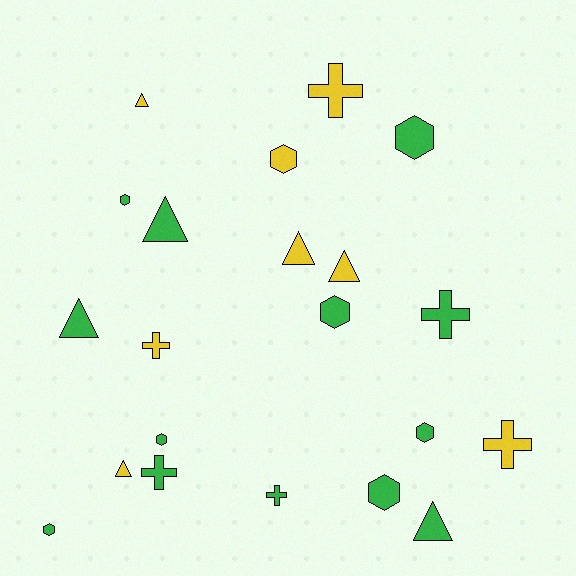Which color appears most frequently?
Green, with 13 objects.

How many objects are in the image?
There are 21 objects.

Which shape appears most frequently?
Hexagon, with 8 objects.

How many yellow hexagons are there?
There is 1 yellow hexagon.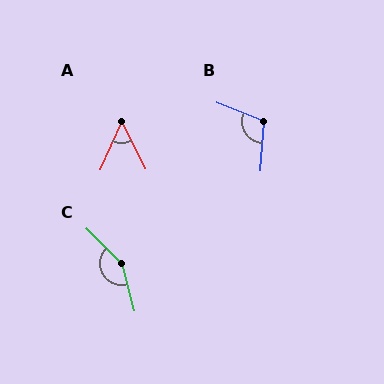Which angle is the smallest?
A, at approximately 50 degrees.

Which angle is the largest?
C, at approximately 150 degrees.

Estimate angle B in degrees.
Approximately 108 degrees.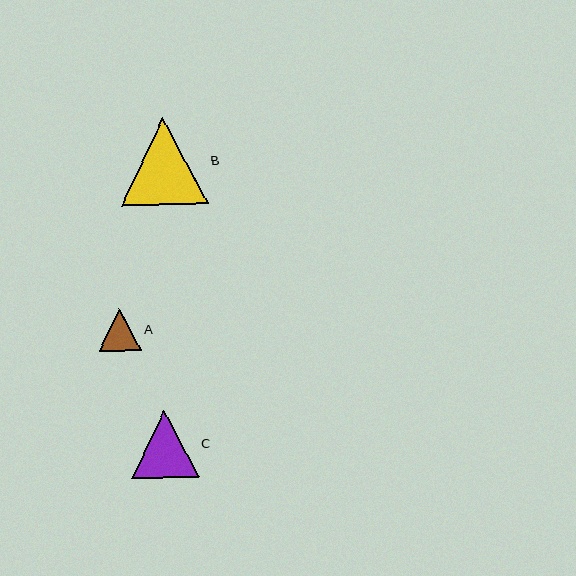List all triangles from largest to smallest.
From largest to smallest: B, C, A.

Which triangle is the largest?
Triangle B is the largest with a size of approximately 87 pixels.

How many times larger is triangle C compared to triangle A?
Triangle C is approximately 1.6 times the size of triangle A.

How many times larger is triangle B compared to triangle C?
Triangle B is approximately 1.3 times the size of triangle C.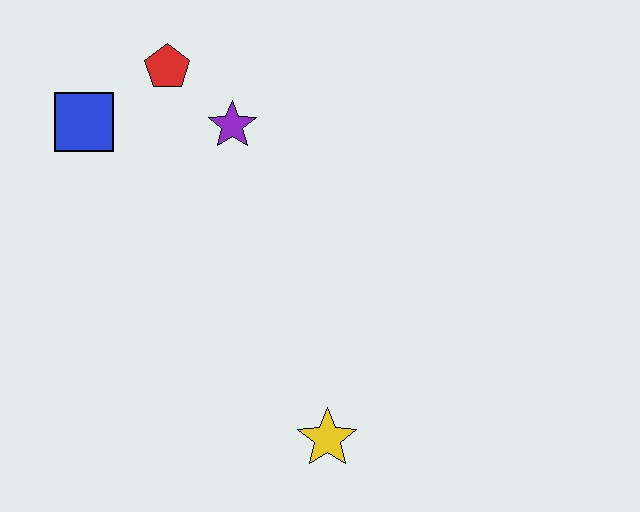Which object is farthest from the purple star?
The yellow star is farthest from the purple star.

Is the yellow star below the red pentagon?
Yes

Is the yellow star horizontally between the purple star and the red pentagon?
No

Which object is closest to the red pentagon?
The purple star is closest to the red pentagon.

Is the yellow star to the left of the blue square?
No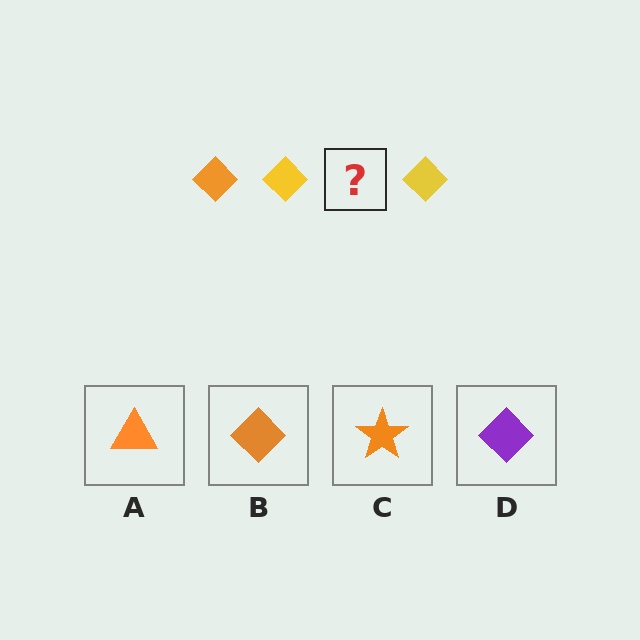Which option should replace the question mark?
Option B.